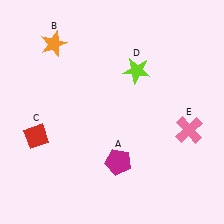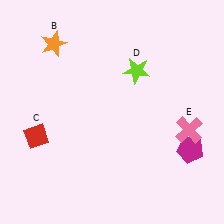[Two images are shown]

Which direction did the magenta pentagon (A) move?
The magenta pentagon (A) moved right.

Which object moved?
The magenta pentagon (A) moved right.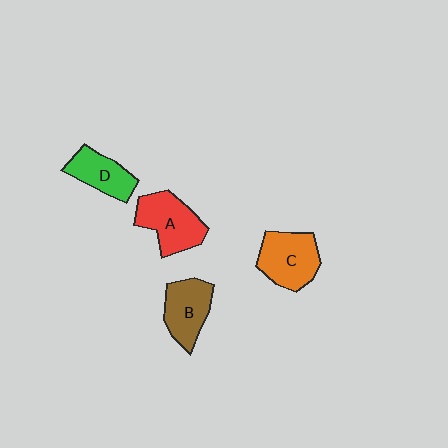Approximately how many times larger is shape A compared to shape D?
Approximately 1.3 times.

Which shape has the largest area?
Shape C (orange).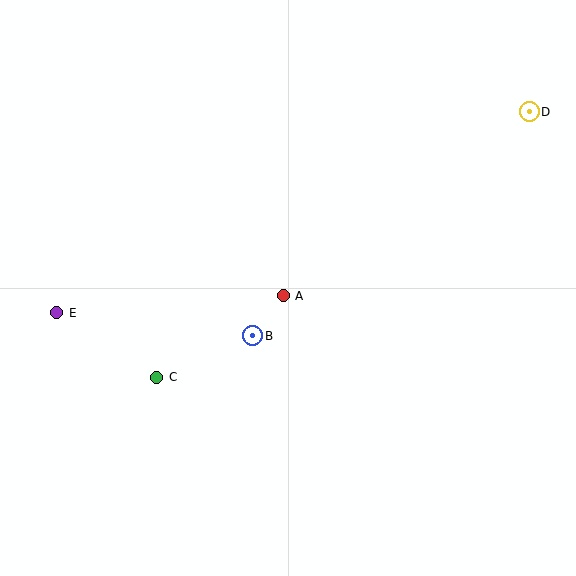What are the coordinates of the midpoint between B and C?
The midpoint between B and C is at (205, 357).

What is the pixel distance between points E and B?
The distance between E and B is 198 pixels.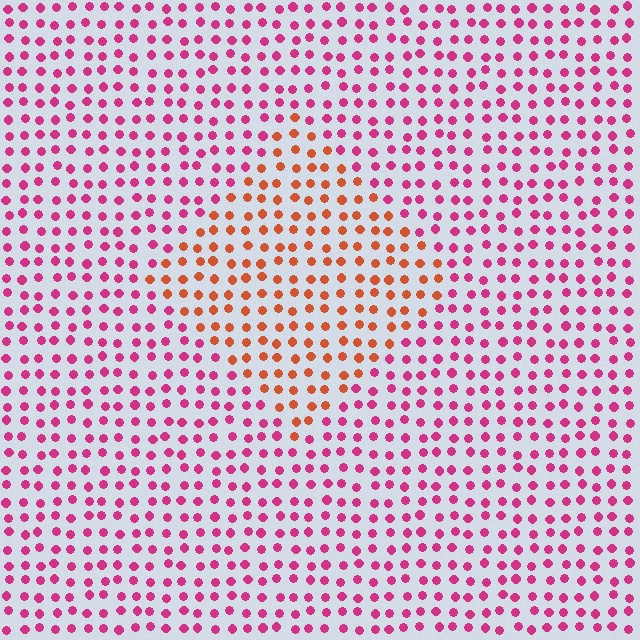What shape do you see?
I see a diamond.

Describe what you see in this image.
The image is filled with small magenta elements in a uniform arrangement. A diamond-shaped region is visible where the elements are tinted to a slightly different hue, forming a subtle color boundary.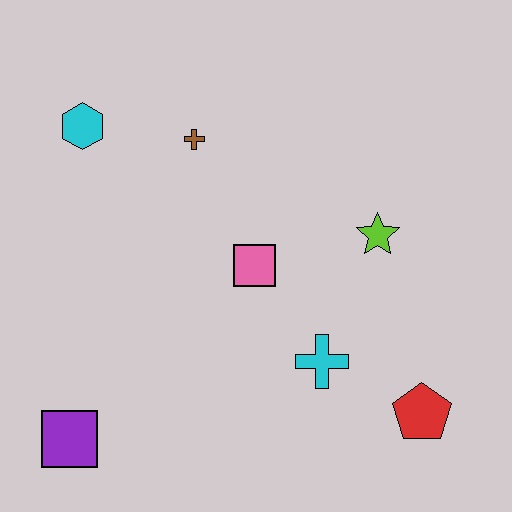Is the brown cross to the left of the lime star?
Yes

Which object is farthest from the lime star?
The purple square is farthest from the lime star.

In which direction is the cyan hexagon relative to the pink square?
The cyan hexagon is to the left of the pink square.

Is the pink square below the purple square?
No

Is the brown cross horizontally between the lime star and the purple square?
Yes